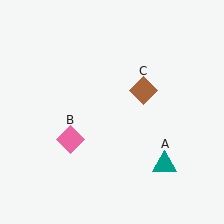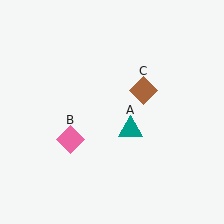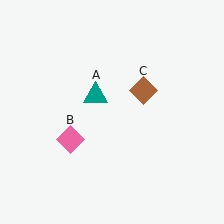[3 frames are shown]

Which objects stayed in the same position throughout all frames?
Pink diamond (object B) and brown diamond (object C) remained stationary.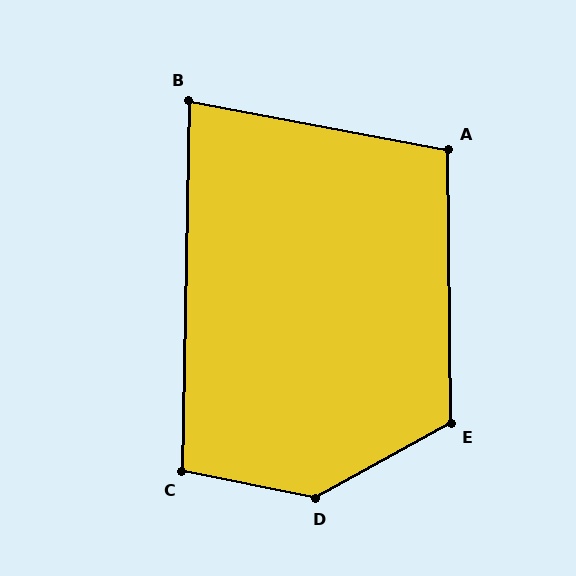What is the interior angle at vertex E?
Approximately 118 degrees (obtuse).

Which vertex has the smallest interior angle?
B, at approximately 80 degrees.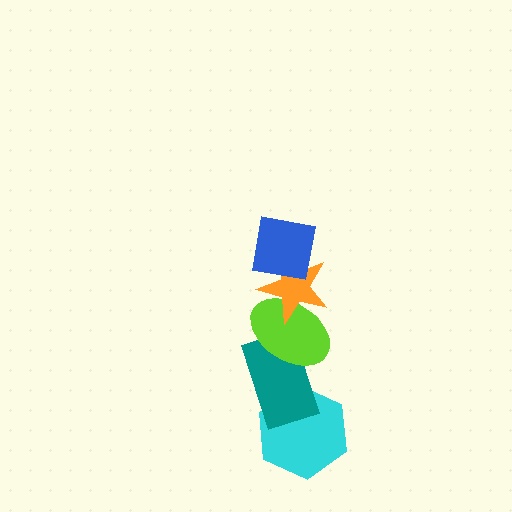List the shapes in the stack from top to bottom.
From top to bottom: the blue square, the orange star, the lime ellipse, the teal rectangle, the cyan hexagon.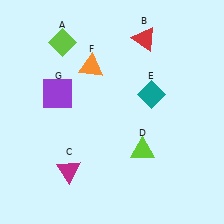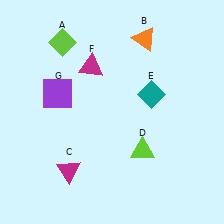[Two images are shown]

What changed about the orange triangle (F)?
In Image 1, F is orange. In Image 2, it changed to magenta.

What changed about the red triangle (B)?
In Image 1, B is red. In Image 2, it changed to orange.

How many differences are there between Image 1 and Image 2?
There are 2 differences between the two images.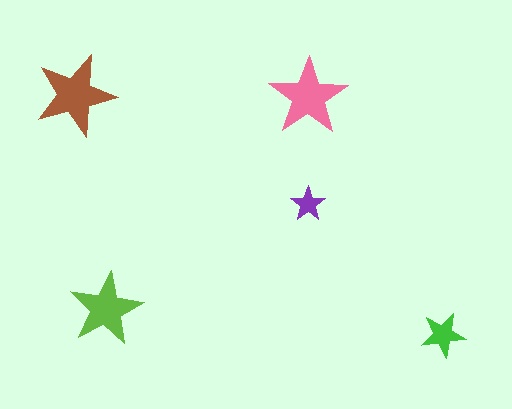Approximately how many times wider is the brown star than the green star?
About 2 times wider.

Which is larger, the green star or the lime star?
The lime one.